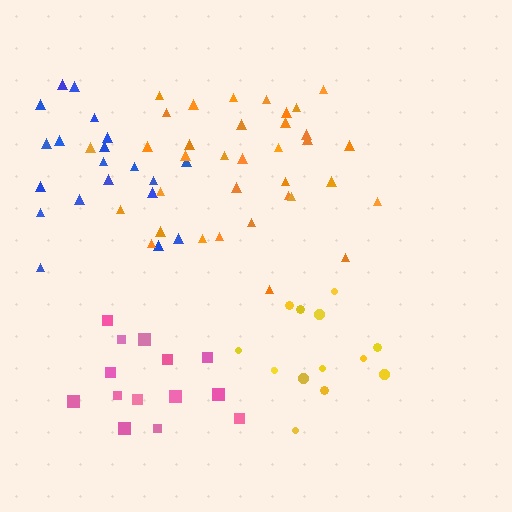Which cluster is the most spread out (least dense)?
Yellow.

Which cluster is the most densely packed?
Orange.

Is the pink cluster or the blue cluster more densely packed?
Pink.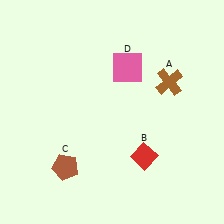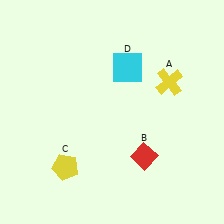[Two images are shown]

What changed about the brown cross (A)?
In Image 1, A is brown. In Image 2, it changed to yellow.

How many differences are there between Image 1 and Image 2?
There are 3 differences between the two images.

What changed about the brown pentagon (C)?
In Image 1, C is brown. In Image 2, it changed to yellow.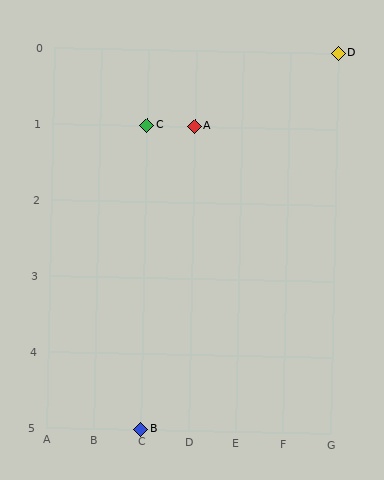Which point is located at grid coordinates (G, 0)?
Point D is at (G, 0).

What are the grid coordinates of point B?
Point B is at grid coordinates (C, 5).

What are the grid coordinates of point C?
Point C is at grid coordinates (C, 1).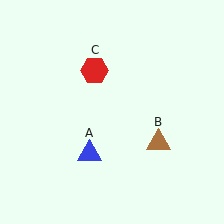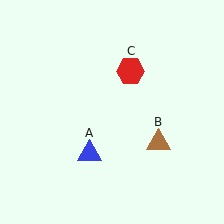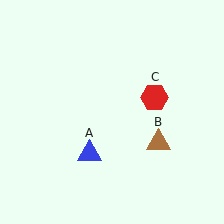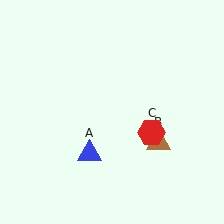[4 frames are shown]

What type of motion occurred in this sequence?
The red hexagon (object C) rotated clockwise around the center of the scene.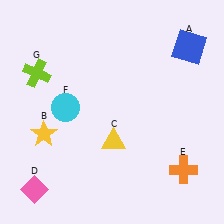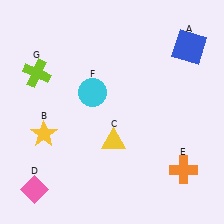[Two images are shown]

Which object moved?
The cyan circle (F) moved right.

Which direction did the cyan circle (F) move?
The cyan circle (F) moved right.